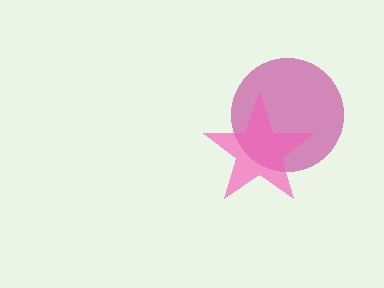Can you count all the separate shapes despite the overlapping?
Yes, there are 2 separate shapes.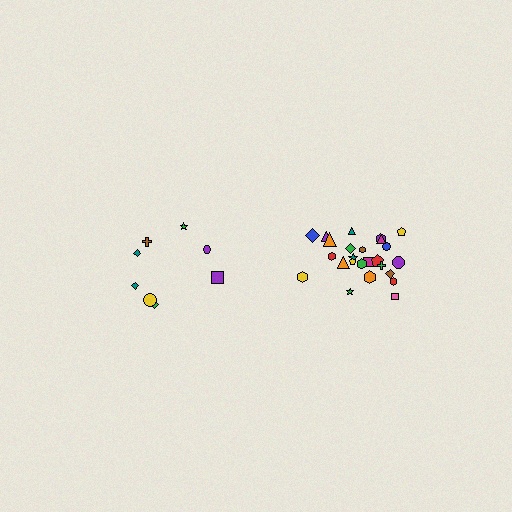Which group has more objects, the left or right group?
The right group.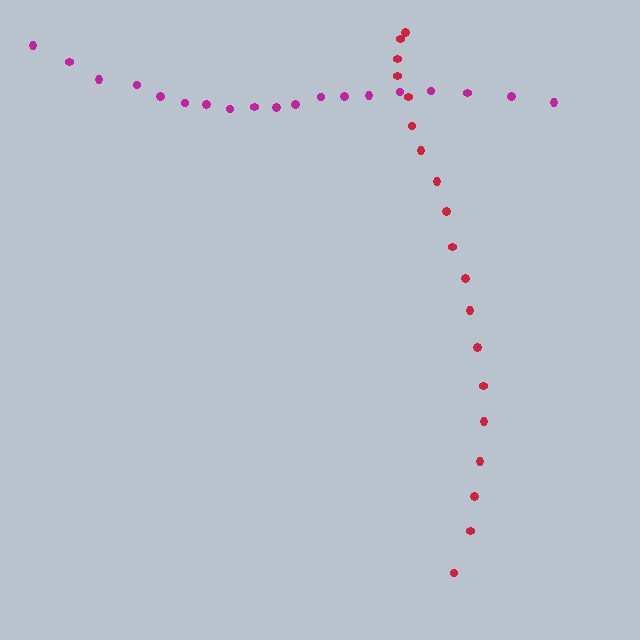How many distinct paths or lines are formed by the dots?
There are 2 distinct paths.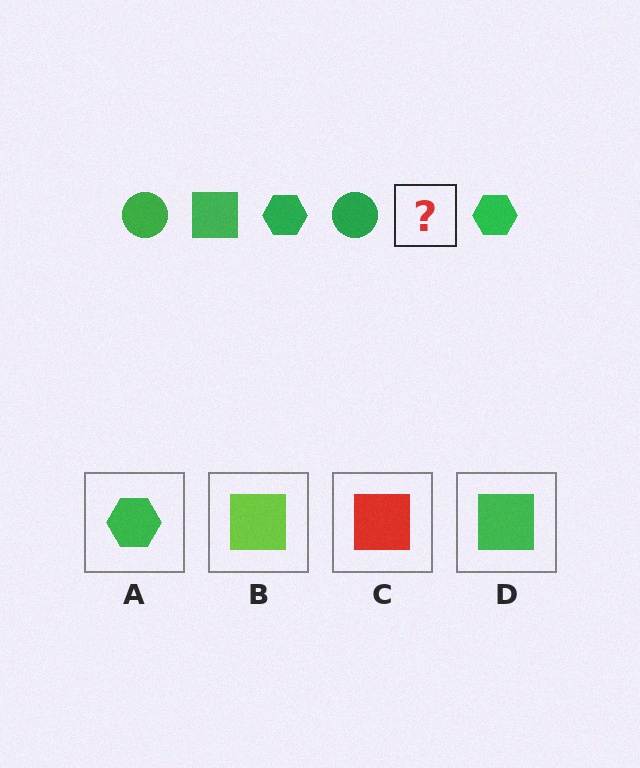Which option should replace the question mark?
Option D.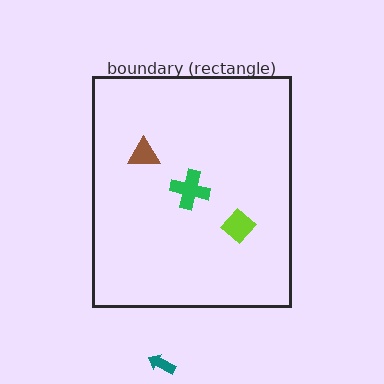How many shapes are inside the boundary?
3 inside, 1 outside.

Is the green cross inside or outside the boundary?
Inside.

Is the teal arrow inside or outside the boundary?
Outside.